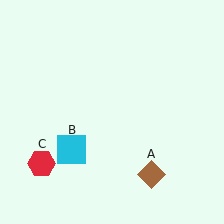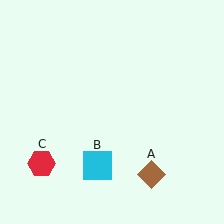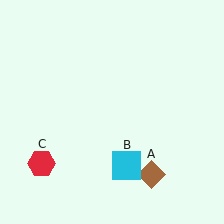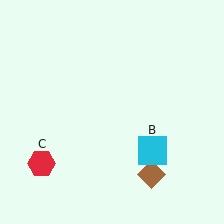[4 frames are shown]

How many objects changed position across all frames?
1 object changed position: cyan square (object B).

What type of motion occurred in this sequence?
The cyan square (object B) rotated counterclockwise around the center of the scene.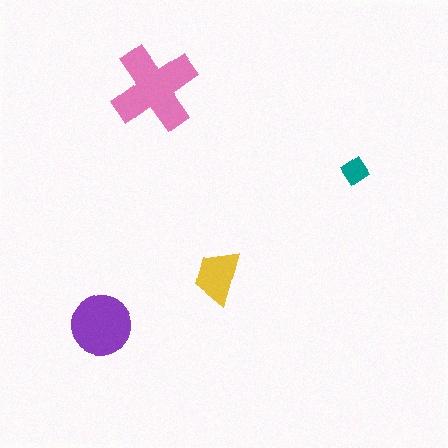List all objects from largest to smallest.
The pink cross, the purple circle, the yellow trapezoid, the teal diamond.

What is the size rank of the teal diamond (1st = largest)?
4th.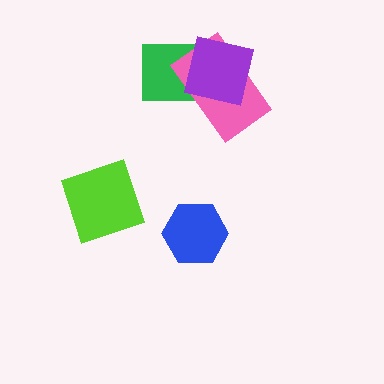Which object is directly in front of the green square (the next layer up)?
The pink rectangle is directly in front of the green square.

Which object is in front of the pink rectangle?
The purple square is in front of the pink rectangle.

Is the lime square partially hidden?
No, no other shape covers it.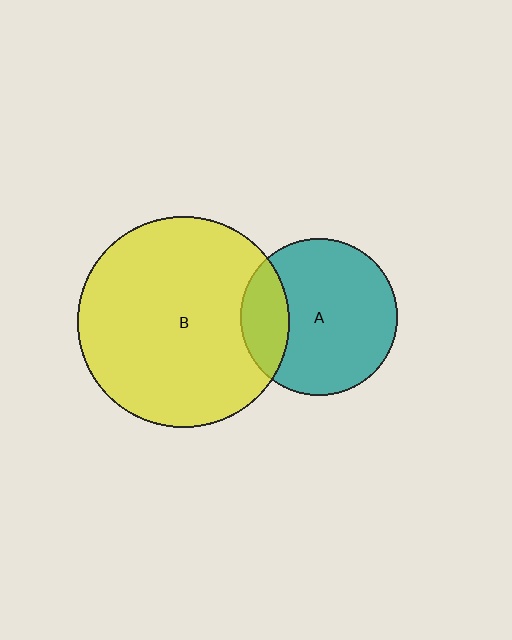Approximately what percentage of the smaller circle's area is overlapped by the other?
Approximately 20%.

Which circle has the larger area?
Circle B (yellow).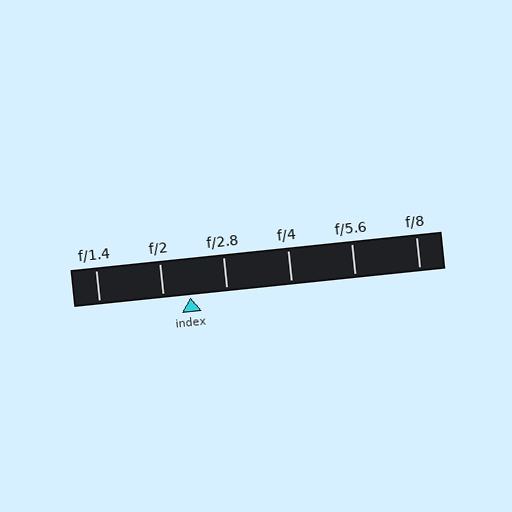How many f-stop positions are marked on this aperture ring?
There are 6 f-stop positions marked.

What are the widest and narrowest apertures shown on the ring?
The widest aperture shown is f/1.4 and the narrowest is f/8.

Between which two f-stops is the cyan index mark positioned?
The index mark is between f/2 and f/2.8.